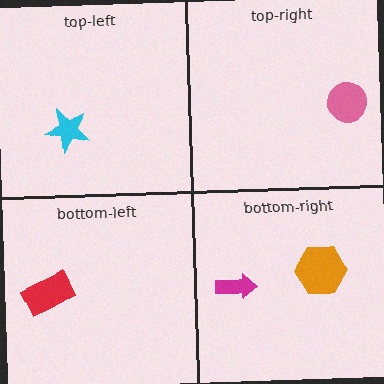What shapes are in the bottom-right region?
The magenta arrow, the orange hexagon.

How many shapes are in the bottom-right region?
2.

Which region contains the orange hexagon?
The bottom-right region.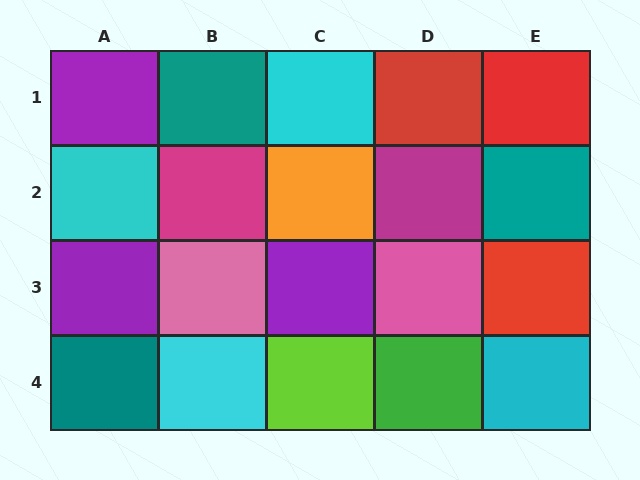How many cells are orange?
1 cell is orange.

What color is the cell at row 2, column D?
Magenta.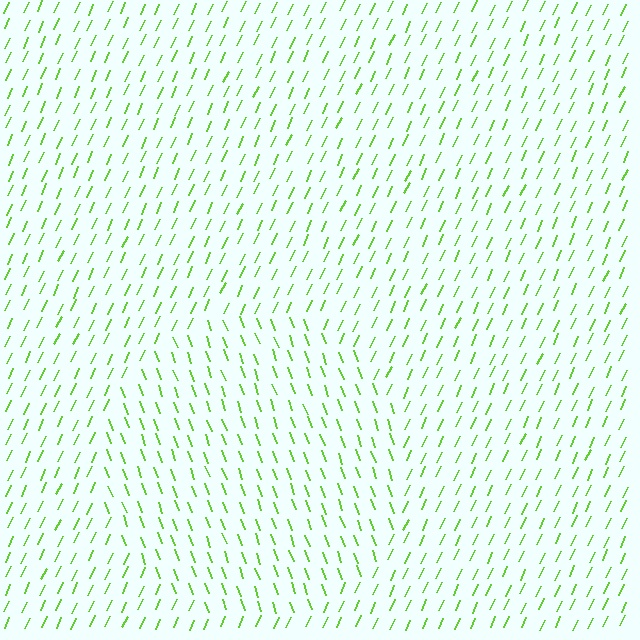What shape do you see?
I see a circle.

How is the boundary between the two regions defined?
The boundary is defined purely by a change in line orientation (approximately 45 degrees difference). All lines are the same color and thickness.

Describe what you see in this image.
The image is filled with small lime line segments. A circle region in the image has lines oriented differently from the surrounding lines, creating a visible texture boundary.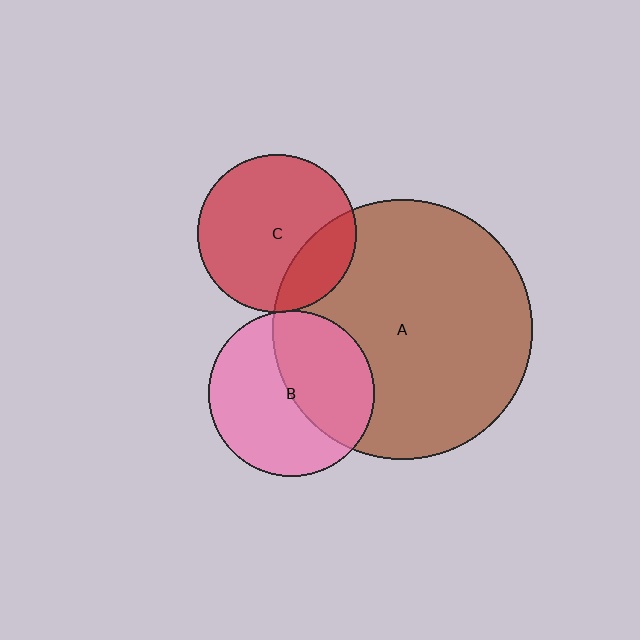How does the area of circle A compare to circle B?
Approximately 2.4 times.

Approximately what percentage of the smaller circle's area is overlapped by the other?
Approximately 45%.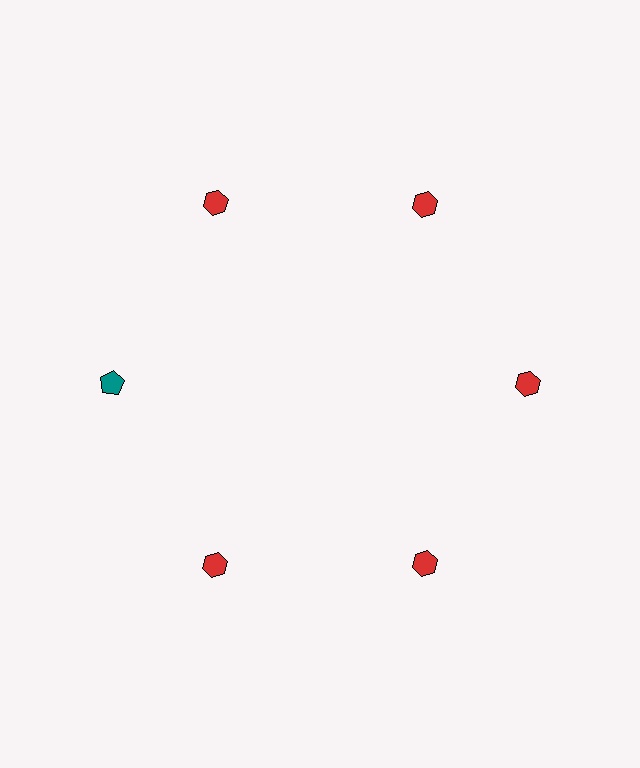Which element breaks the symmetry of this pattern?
The teal pentagon at roughly the 9 o'clock position breaks the symmetry. All other shapes are red hexagons.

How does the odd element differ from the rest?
It differs in both color (teal instead of red) and shape (pentagon instead of hexagon).